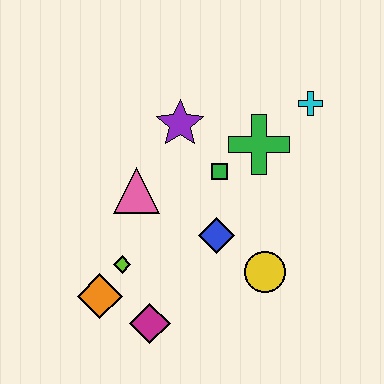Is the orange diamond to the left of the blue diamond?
Yes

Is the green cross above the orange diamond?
Yes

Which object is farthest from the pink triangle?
The cyan cross is farthest from the pink triangle.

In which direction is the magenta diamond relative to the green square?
The magenta diamond is below the green square.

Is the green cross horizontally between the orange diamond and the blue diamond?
No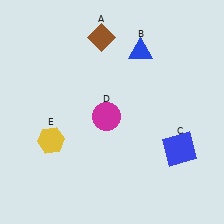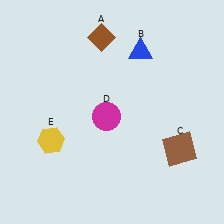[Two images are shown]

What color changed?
The square (C) changed from blue in Image 1 to brown in Image 2.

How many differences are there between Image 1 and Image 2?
There is 1 difference between the two images.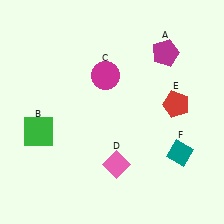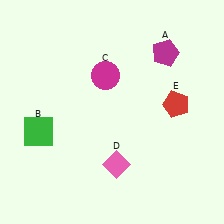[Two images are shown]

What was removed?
The teal diamond (F) was removed in Image 2.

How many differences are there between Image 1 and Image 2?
There is 1 difference between the two images.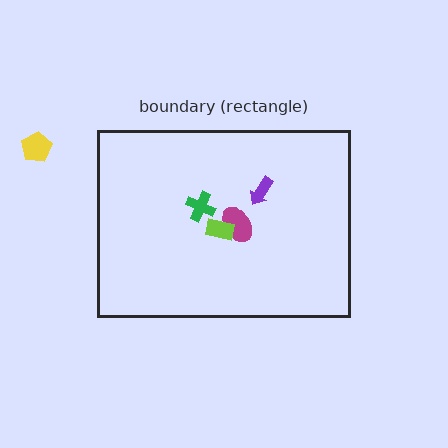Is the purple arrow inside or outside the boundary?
Inside.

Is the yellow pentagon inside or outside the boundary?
Outside.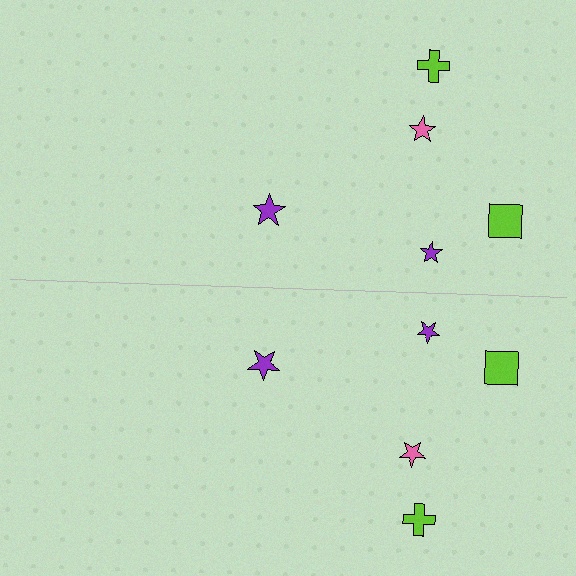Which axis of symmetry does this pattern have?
The pattern has a horizontal axis of symmetry running through the center of the image.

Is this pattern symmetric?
Yes, this pattern has bilateral (reflection) symmetry.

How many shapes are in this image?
There are 10 shapes in this image.